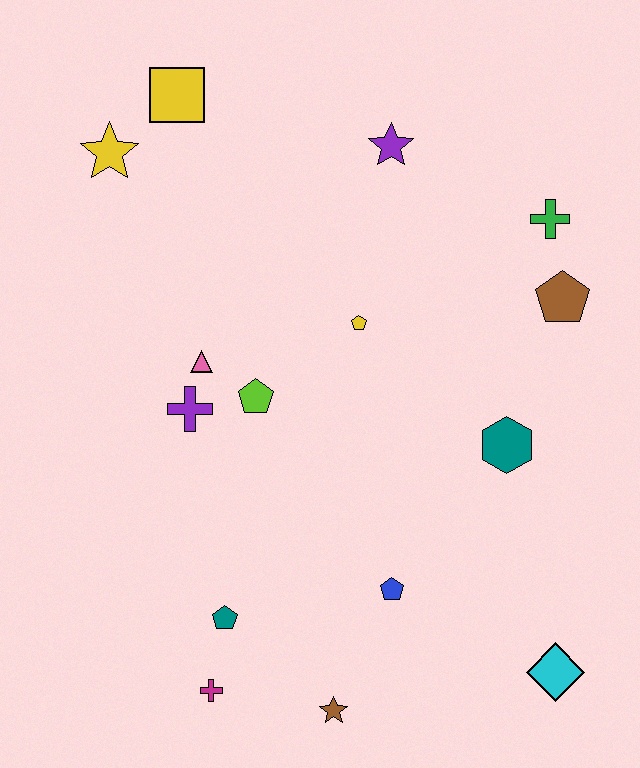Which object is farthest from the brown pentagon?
The magenta cross is farthest from the brown pentagon.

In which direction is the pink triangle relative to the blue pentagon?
The pink triangle is above the blue pentagon.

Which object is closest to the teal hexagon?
The brown pentagon is closest to the teal hexagon.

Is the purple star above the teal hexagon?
Yes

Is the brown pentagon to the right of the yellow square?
Yes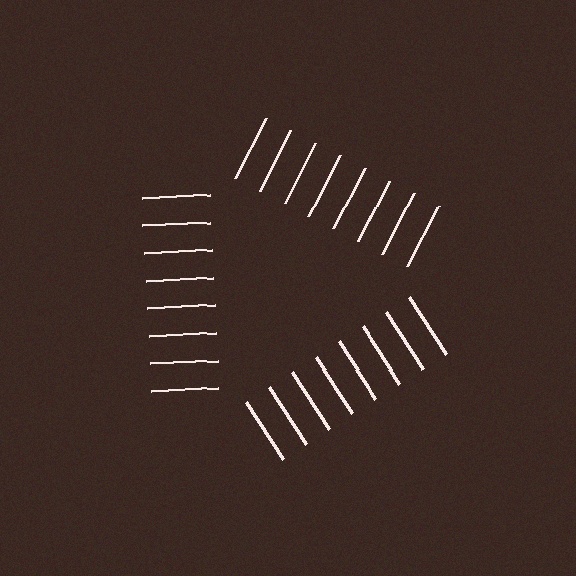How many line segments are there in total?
24 — 8 along each of the 3 edges.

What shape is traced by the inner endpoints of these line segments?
An illusory triangle — the line segments terminate on its edges but no continuous stroke is drawn.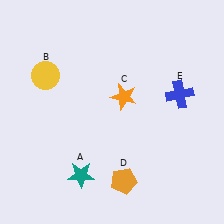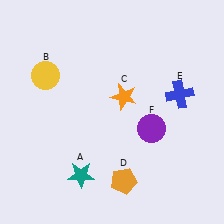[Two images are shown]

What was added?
A purple circle (F) was added in Image 2.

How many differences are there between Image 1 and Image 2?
There is 1 difference between the two images.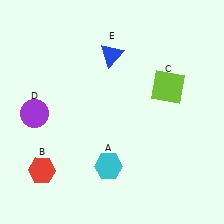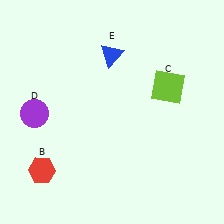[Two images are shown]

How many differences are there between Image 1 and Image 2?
There is 1 difference between the two images.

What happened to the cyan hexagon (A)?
The cyan hexagon (A) was removed in Image 2. It was in the bottom-left area of Image 1.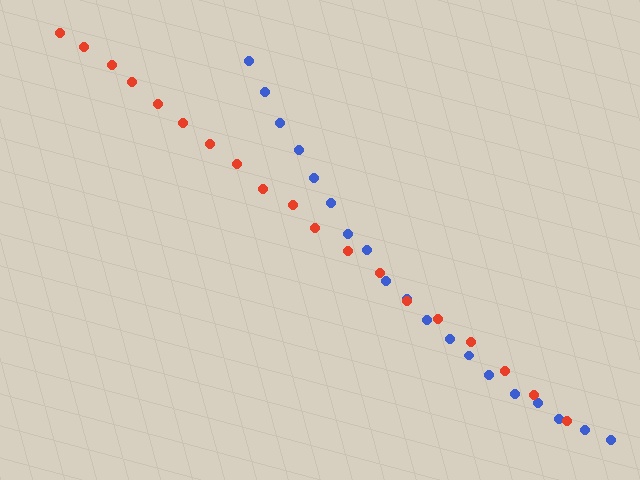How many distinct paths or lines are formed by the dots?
There are 2 distinct paths.